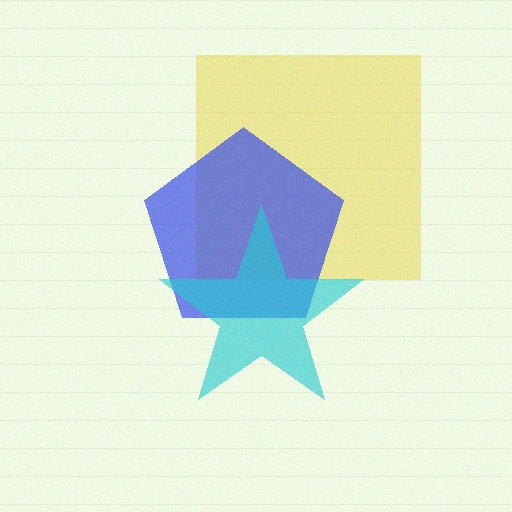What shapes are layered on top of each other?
The layered shapes are: a yellow square, a blue pentagon, a cyan star.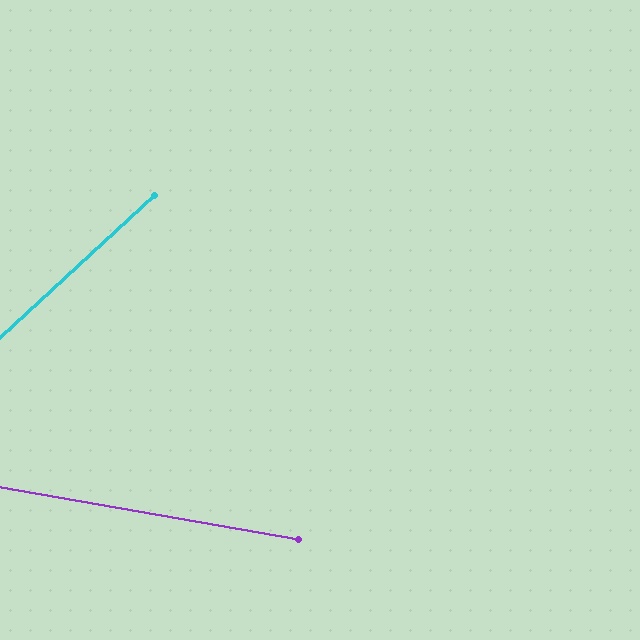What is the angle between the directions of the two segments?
Approximately 52 degrees.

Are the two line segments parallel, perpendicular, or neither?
Neither parallel nor perpendicular — they differ by about 52°.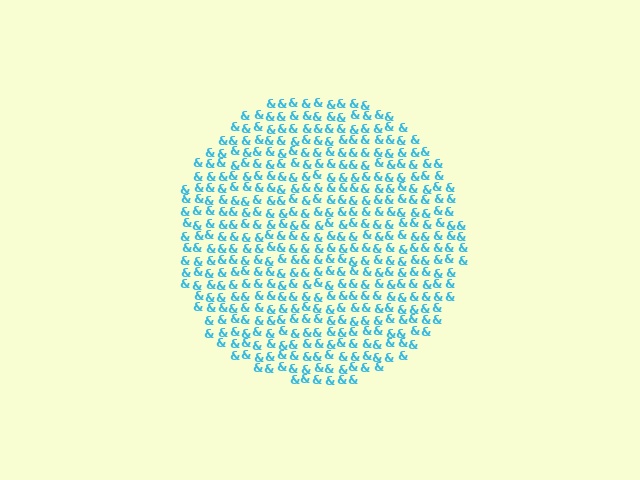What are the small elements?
The small elements are ampersands.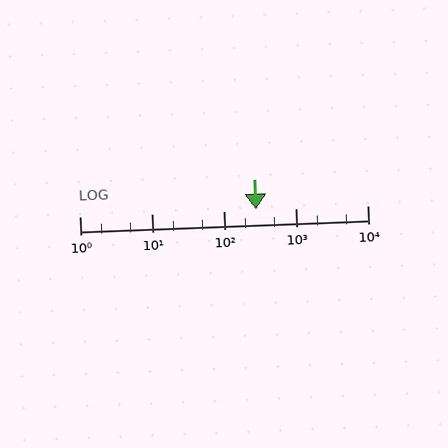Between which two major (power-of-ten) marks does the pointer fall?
The pointer is between 100 and 1000.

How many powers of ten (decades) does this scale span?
The scale spans 4 decades, from 1 to 10000.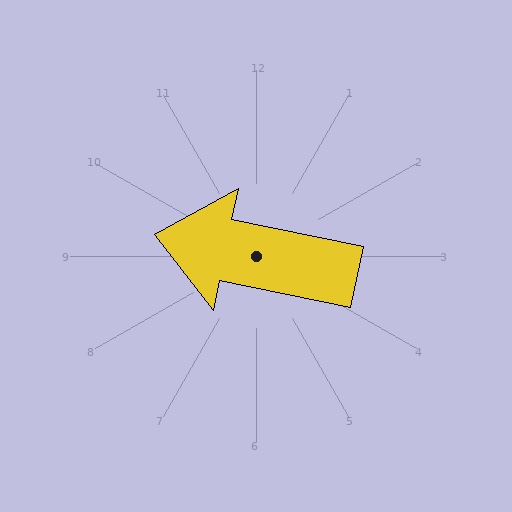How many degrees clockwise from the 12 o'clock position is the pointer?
Approximately 282 degrees.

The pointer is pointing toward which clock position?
Roughly 9 o'clock.